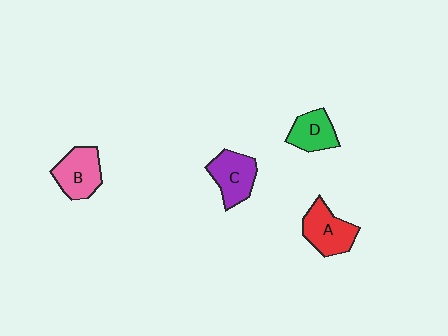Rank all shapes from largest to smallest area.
From largest to smallest: A (red), B (pink), C (purple), D (green).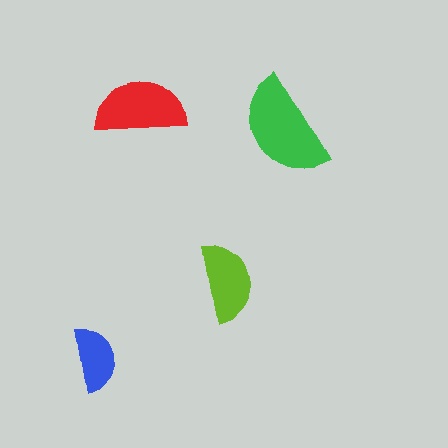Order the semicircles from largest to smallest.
the green one, the red one, the lime one, the blue one.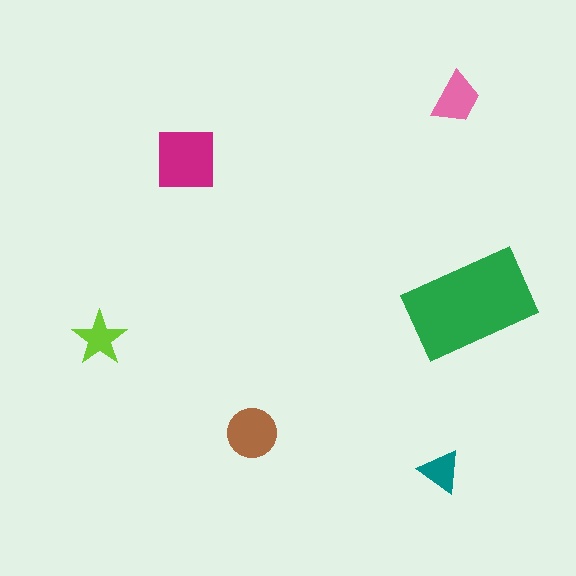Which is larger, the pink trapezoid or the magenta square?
The magenta square.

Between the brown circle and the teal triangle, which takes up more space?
The brown circle.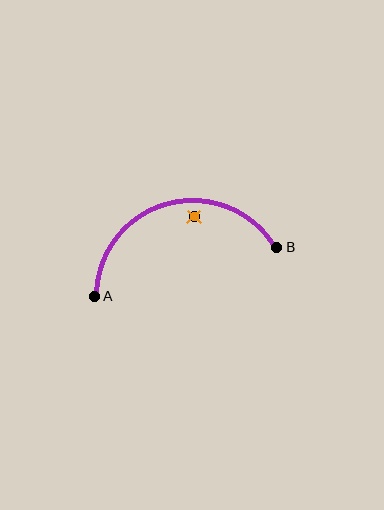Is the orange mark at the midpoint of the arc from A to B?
No — the orange mark does not lie on the arc at all. It sits slightly inside the curve.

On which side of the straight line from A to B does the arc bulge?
The arc bulges above the straight line connecting A and B.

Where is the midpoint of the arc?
The arc midpoint is the point on the curve farthest from the straight line joining A and B. It sits above that line.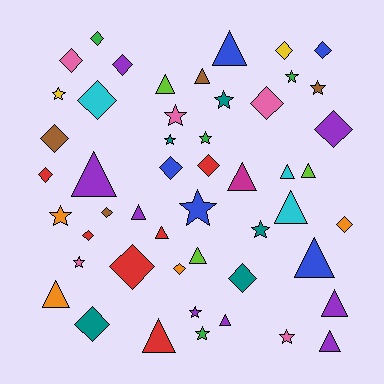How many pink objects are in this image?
There are 5 pink objects.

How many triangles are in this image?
There are 17 triangles.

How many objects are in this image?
There are 50 objects.